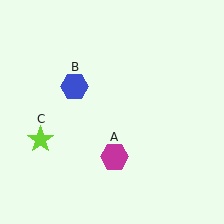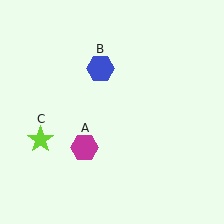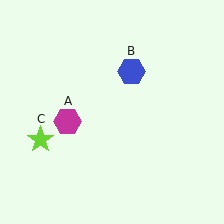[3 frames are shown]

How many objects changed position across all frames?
2 objects changed position: magenta hexagon (object A), blue hexagon (object B).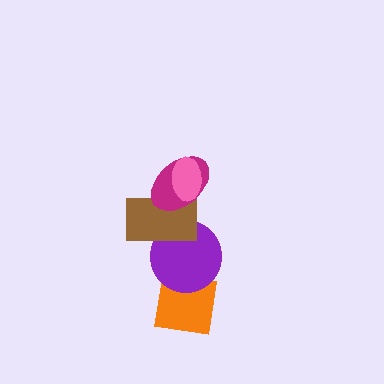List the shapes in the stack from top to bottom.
From top to bottom: the pink ellipse, the magenta ellipse, the brown rectangle, the purple circle, the orange square.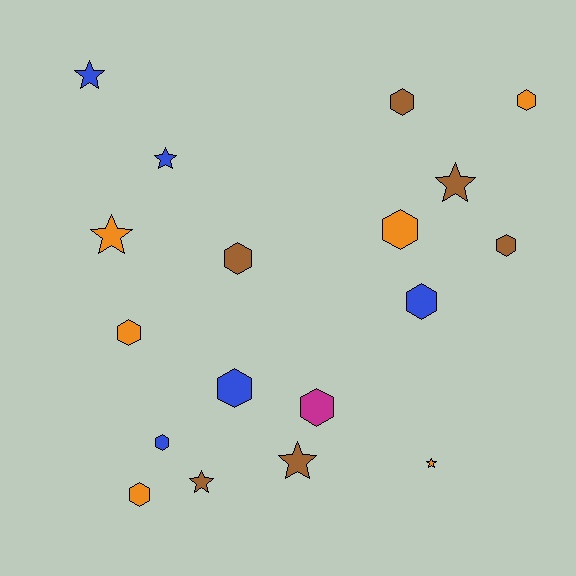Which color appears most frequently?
Orange, with 6 objects.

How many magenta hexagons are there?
There is 1 magenta hexagon.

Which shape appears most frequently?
Hexagon, with 11 objects.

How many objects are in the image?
There are 18 objects.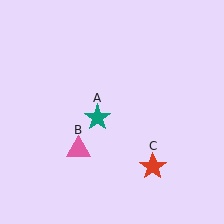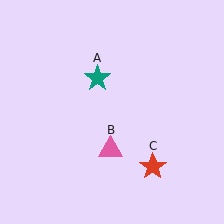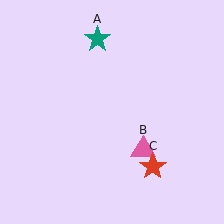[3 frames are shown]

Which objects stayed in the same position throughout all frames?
Red star (object C) remained stationary.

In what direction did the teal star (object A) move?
The teal star (object A) moved up.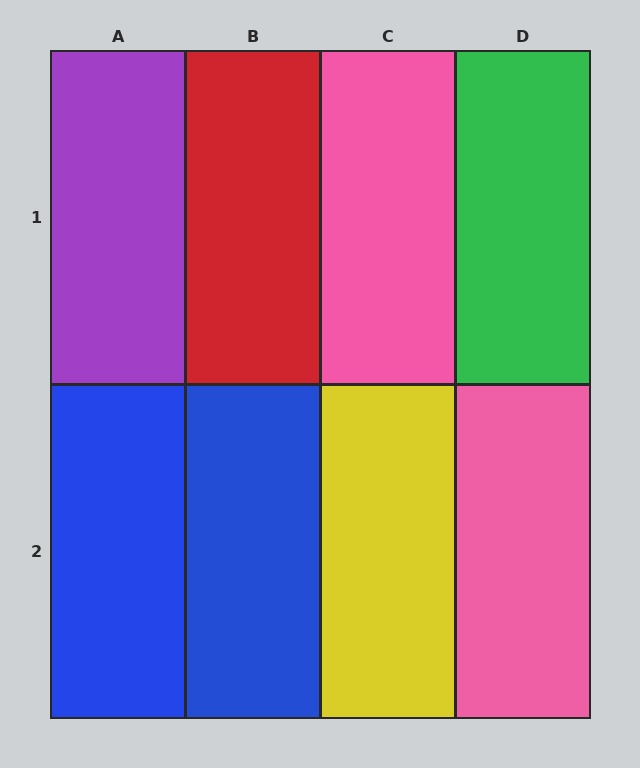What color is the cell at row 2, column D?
Pink.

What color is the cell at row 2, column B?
Blue.